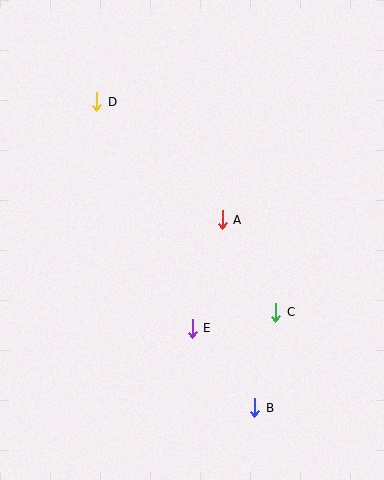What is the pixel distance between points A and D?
The distance between A and D is 172 pixels.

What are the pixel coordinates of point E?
Point E is at (192, 328).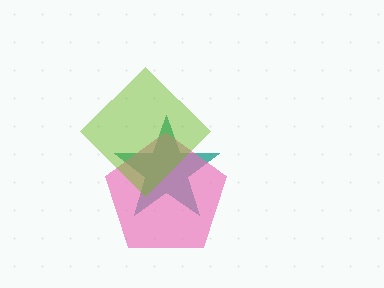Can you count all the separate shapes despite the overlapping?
Yes, there are 3 separate shapes.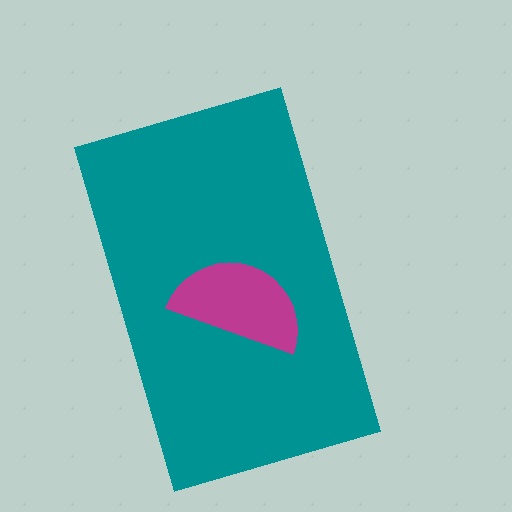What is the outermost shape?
The teal rectangle.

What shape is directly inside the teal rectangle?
The magenta semicircle.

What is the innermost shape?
The magenta semicircle.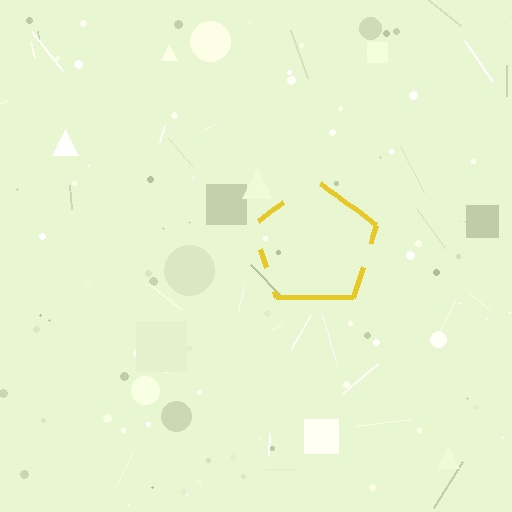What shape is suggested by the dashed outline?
The dashed outline suggests a pentagon.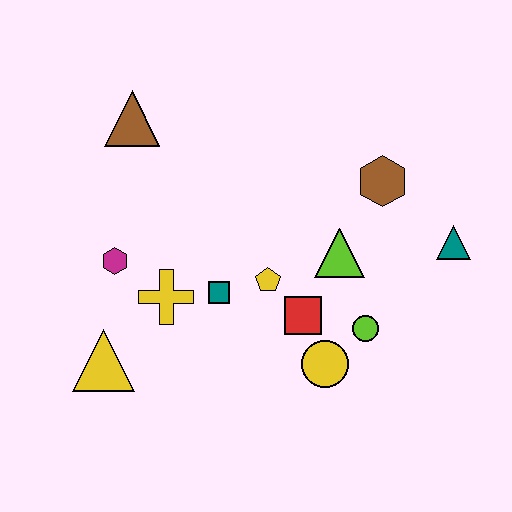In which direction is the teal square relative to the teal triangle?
The teal square is to the left of the teal triangle.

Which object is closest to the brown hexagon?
The lime triangle is closest to the brown hexagon.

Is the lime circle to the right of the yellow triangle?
Yes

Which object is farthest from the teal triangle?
The yellow triangle is farthest from the teal triangle.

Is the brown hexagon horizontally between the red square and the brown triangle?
No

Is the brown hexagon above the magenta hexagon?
Yes